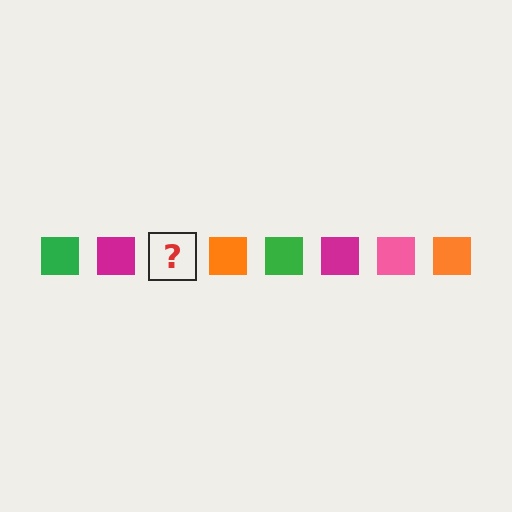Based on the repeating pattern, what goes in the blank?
The blank should be a pink square.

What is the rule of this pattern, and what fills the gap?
The rule is that the pattern cycles through green, magenta, pink, orange squares. The gap should be filled with a pink square.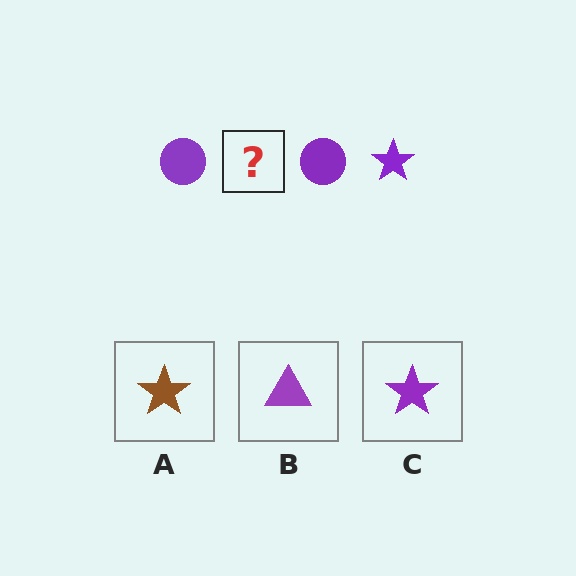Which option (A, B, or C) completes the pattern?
C.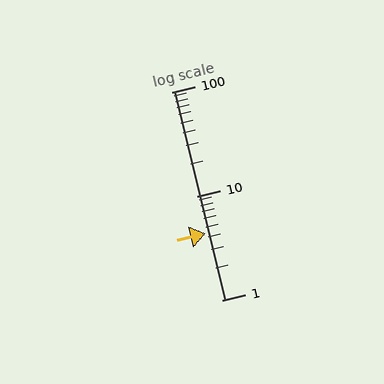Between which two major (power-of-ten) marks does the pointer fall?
The pointer is between 1 and 10.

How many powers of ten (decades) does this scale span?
The scale spans 2 decades, from 1 to 100.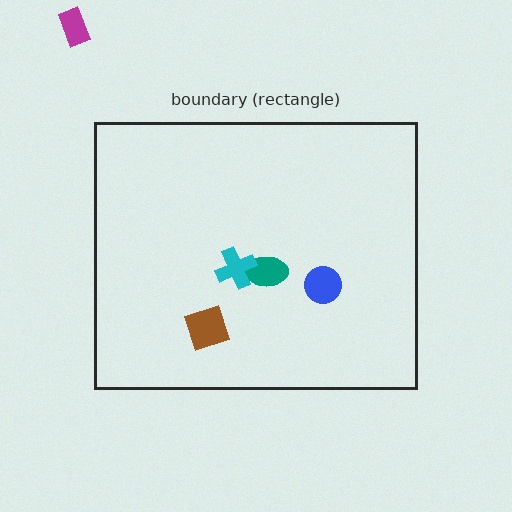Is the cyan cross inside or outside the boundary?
Inside.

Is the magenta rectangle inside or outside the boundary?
Outside.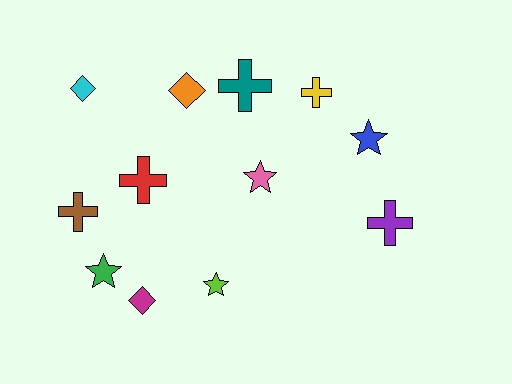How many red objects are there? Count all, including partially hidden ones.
There is 1 red object.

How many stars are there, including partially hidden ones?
There are 4 stars.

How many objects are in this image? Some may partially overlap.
There are 12 objects.